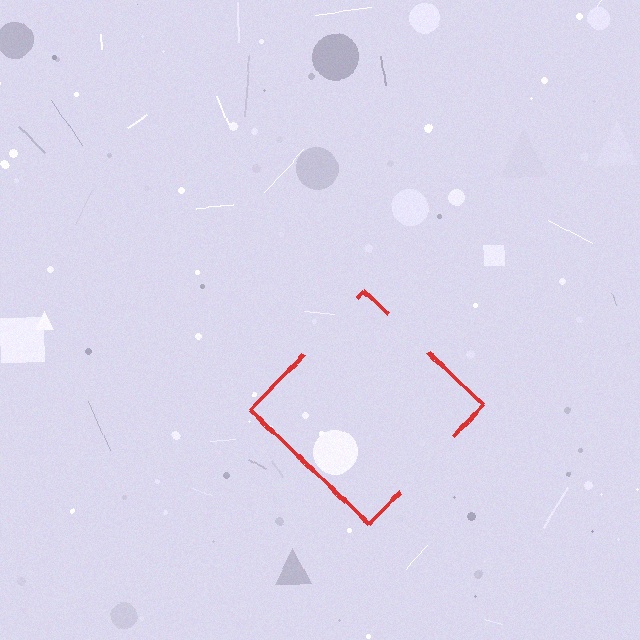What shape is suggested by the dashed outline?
The dashed outline suggests a diamond.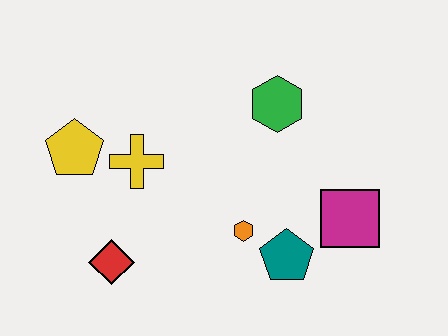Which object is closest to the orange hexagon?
The teal pentagon is closest to the orange hexagon.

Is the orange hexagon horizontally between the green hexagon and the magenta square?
No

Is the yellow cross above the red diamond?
Yes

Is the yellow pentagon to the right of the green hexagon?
No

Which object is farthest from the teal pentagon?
The yellow pentagon is farthest from the teal pentagon.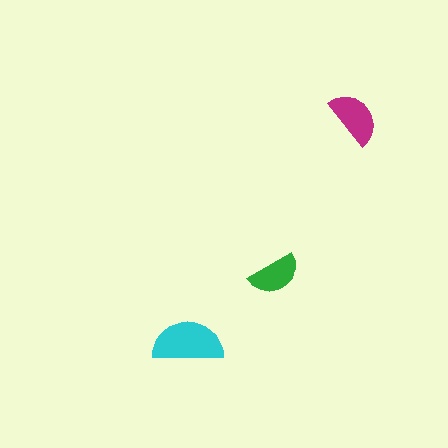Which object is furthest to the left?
The cyan semicircle is leftmost.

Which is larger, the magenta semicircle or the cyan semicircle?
The cyan one.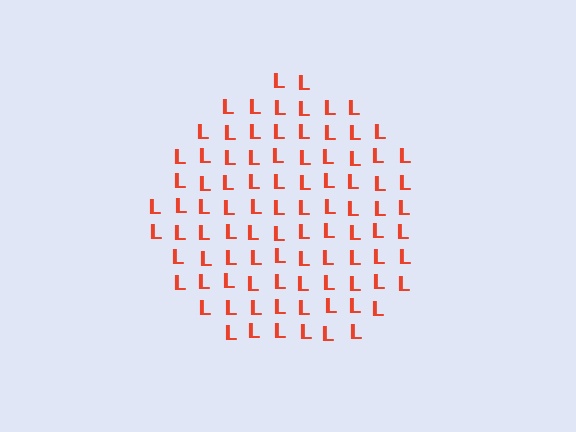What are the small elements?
The small elements are letter L's.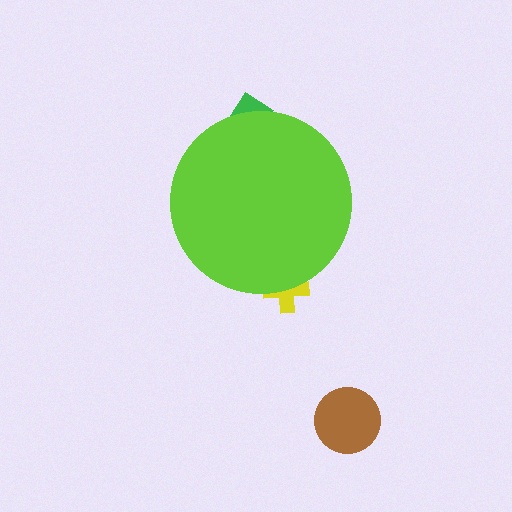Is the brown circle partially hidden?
No, the brown circle is fully visible.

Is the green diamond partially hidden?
Yes, the green diamond is partially hidden behind the lime circle.